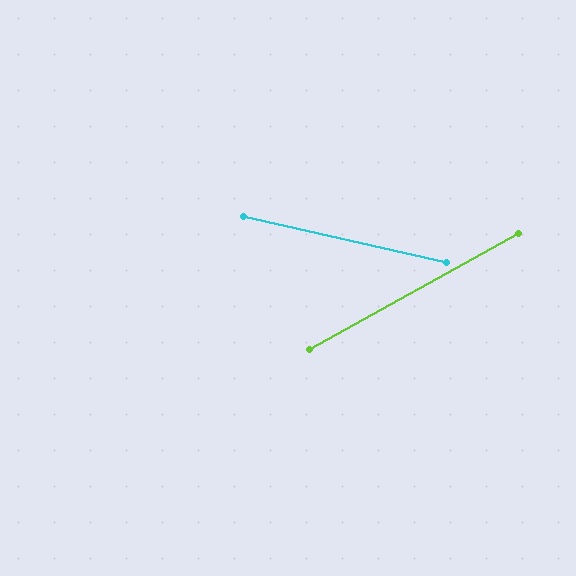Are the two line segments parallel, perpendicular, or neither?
Neither parallel nor perpendicular — they differ by about 42°.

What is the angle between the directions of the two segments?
Approximately 42 degrees.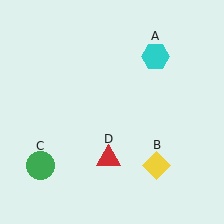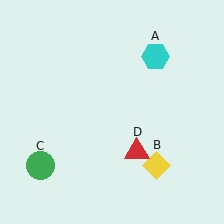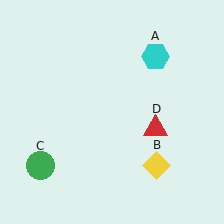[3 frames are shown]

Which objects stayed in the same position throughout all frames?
Cyan hexagon (object A) and yellow diamond (object B) and green circle (object C) remained stationary.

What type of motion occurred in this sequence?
The red triangle (object D) rotated counterclockwise around the center of the scene.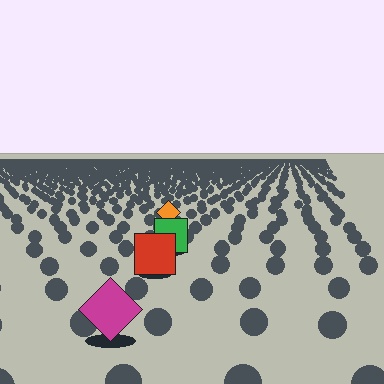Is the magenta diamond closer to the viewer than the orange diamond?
Yes. The magenta diamond is closer — you can tell from the texture gradient: the ground texture is coarser near it.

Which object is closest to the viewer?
The magenta diamond is closest. The texture marks near it are larger and more spread out.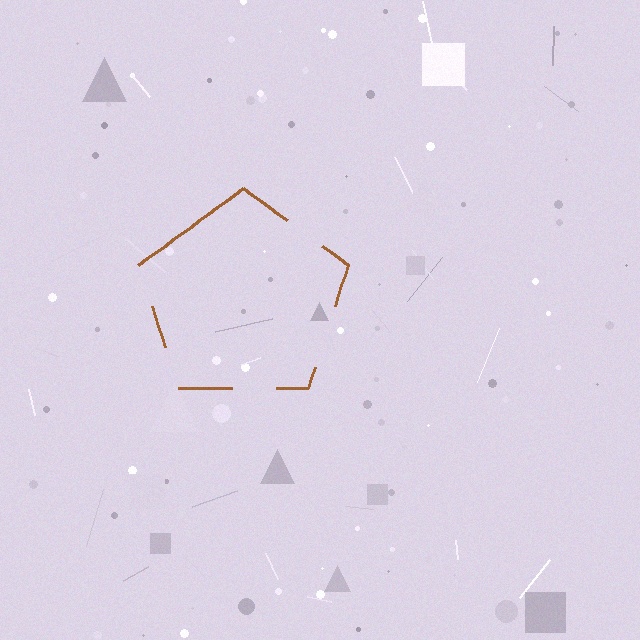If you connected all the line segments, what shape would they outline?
They would outline a pentagon.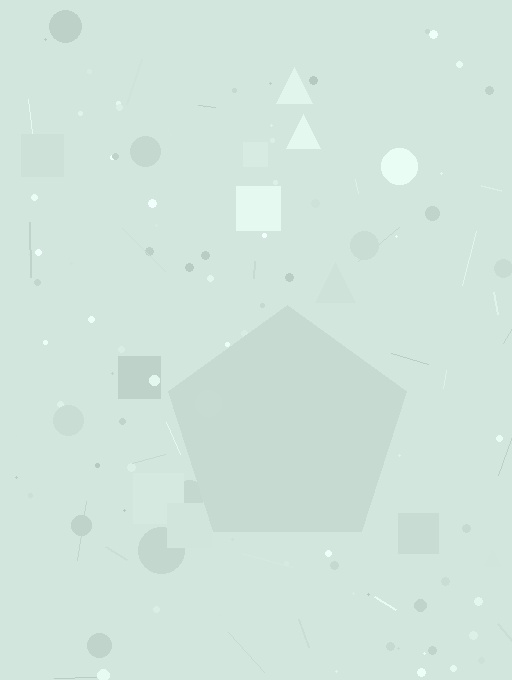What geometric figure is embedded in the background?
A pentagon is embedded in the background.